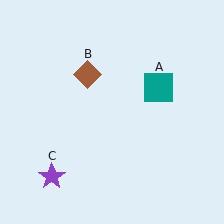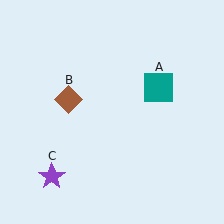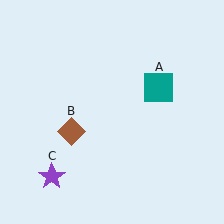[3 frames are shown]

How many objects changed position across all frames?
1 object changed position: brown diamond (object B).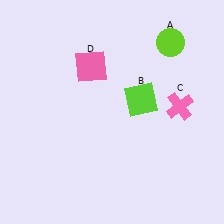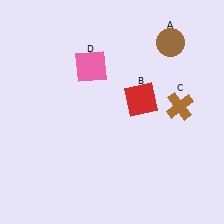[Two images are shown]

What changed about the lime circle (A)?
In Image 1, A is lime. In Image 2, it changed to brown.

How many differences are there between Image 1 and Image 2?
There are 3 differences between the two images.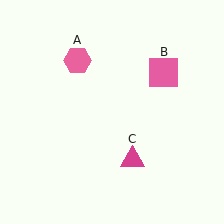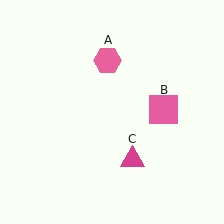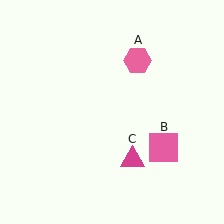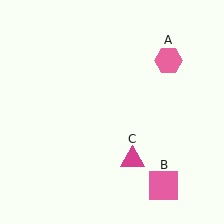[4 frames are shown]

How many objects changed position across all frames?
2 objects changed position: pink hexagon (object A), pink square (object B).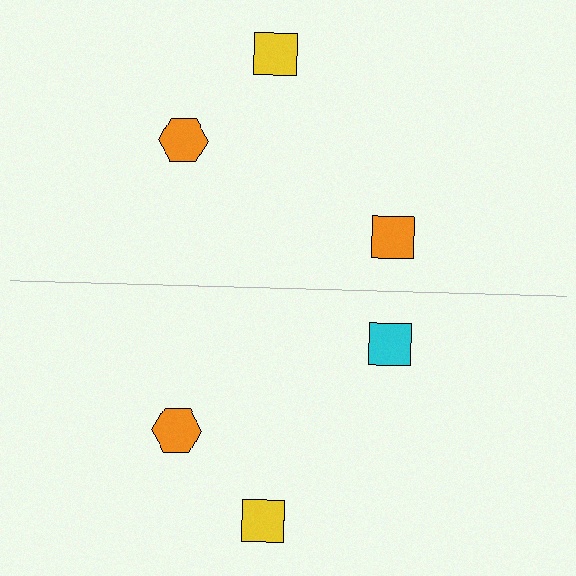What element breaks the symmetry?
The cyan square on the bottom side breaks the symmetry — its mirror counterpart is orange.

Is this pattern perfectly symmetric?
No, the pattern is not perfectly symmetric. The cyan square on the bottom side breaks the symmetry — its mirror counterpart is orange.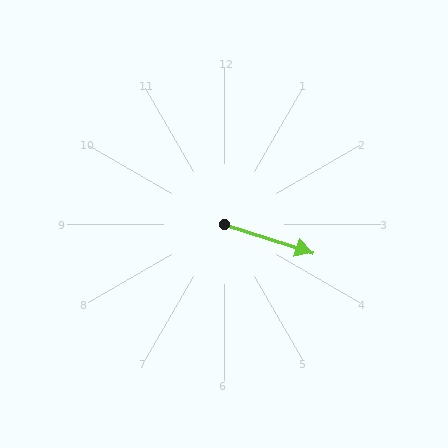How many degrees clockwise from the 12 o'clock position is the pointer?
Approximately 108 degrees.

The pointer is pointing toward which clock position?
Roughly 4 o'clock.